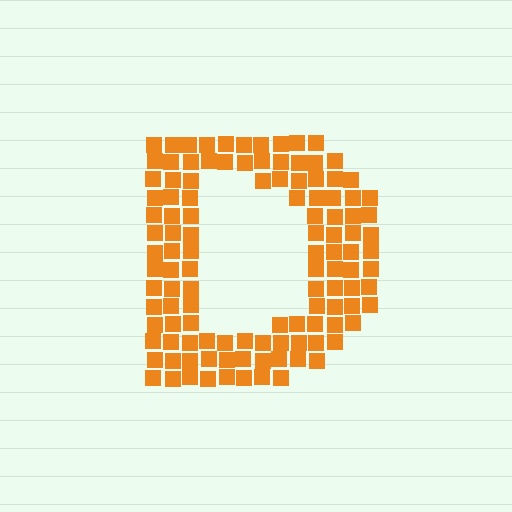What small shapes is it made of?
It is made of small squares.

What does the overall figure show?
The overall figure shows the letter D.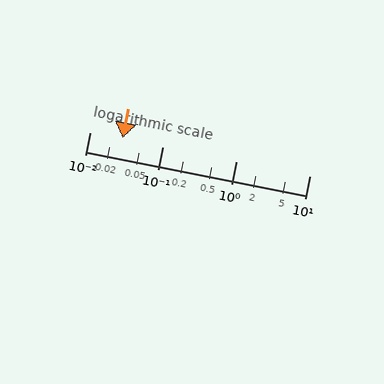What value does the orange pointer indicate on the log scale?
The pointer indicates approximately 0.028.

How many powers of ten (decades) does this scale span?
The scale spans 3 decades, from 0.01 to 10.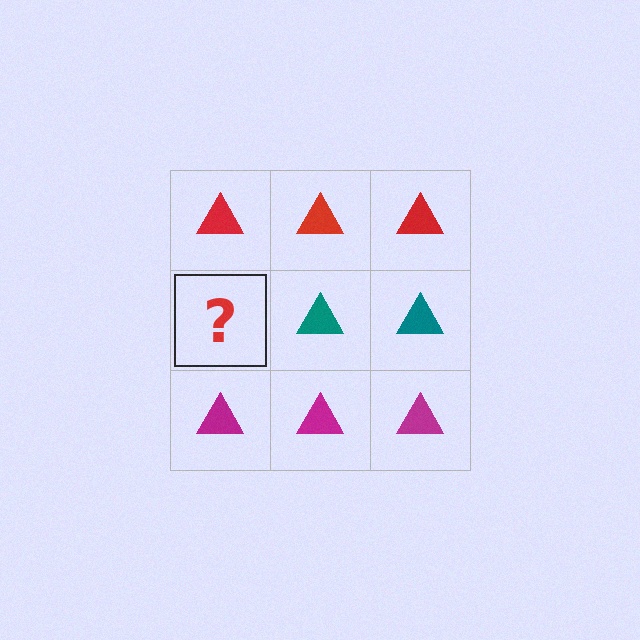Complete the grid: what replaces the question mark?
The question mark should be replaced with a teal triangle.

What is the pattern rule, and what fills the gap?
The rule is that each row has a consistent color. The gap should be filled with a teal triangle.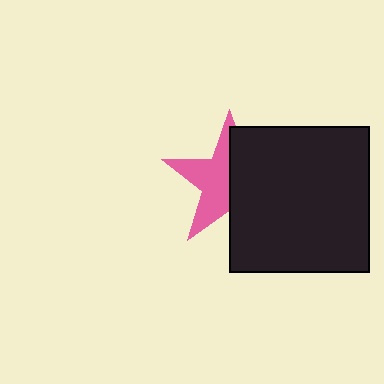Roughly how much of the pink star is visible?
About half of it is visible (roughly 50%).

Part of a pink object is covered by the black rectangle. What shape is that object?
It is a star.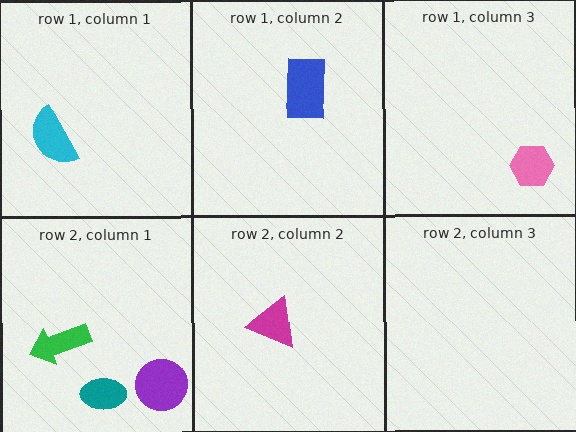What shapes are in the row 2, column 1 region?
The teal ellipse, the purple circle, the green arrow.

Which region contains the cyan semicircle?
The row 1, column 1 region.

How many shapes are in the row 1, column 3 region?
1.